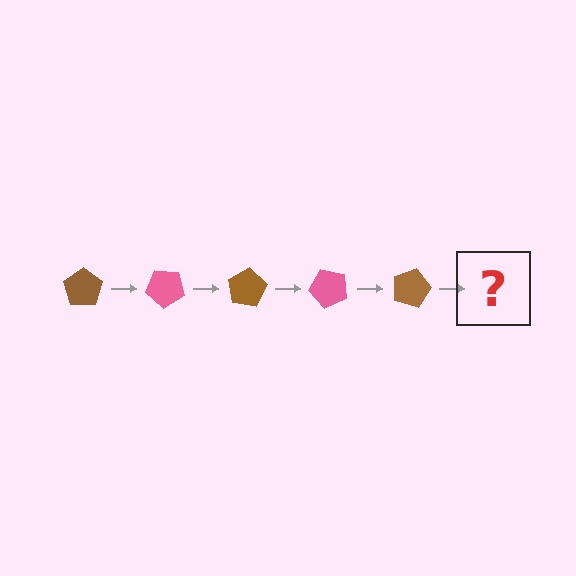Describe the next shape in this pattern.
It should be a pink pentagon, rotated 200 degrees from the start.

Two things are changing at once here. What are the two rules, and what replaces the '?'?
The two rules are that it rotates 40 degrees each step and the color cycles through brown and pink. The '?' should be a pink pentagon, rotated 200 degrees from the start.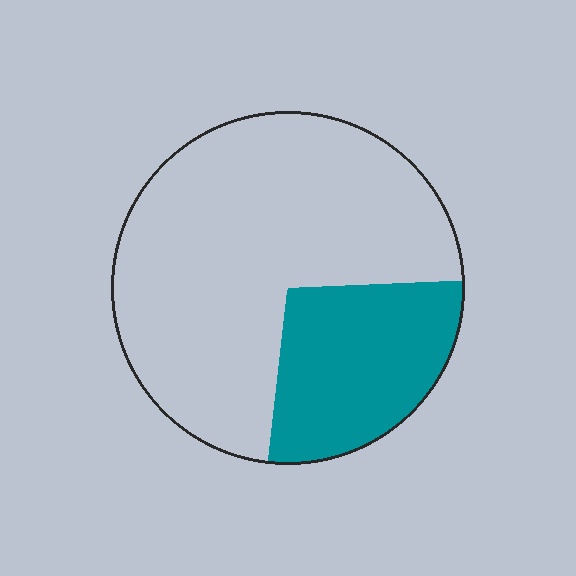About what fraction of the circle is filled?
About one quarter (1/4).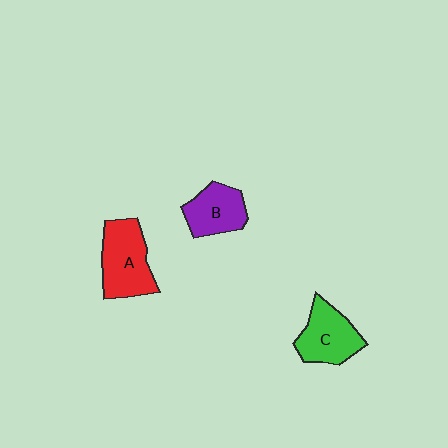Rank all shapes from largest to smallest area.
From largest to smallest: A (red), C (green), B (purple).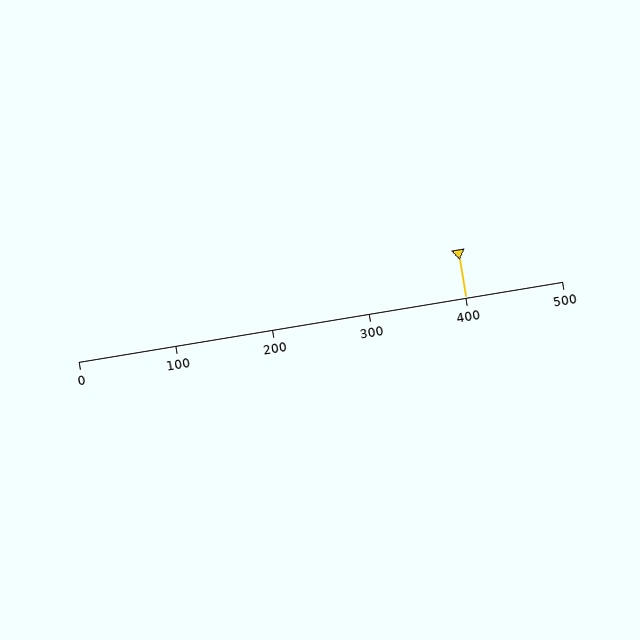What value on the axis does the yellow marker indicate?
The marker indicates approximately 400.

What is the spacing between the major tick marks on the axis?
The major ticks are spaced 100 apart.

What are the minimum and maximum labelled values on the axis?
The axis runs from 0 to 500.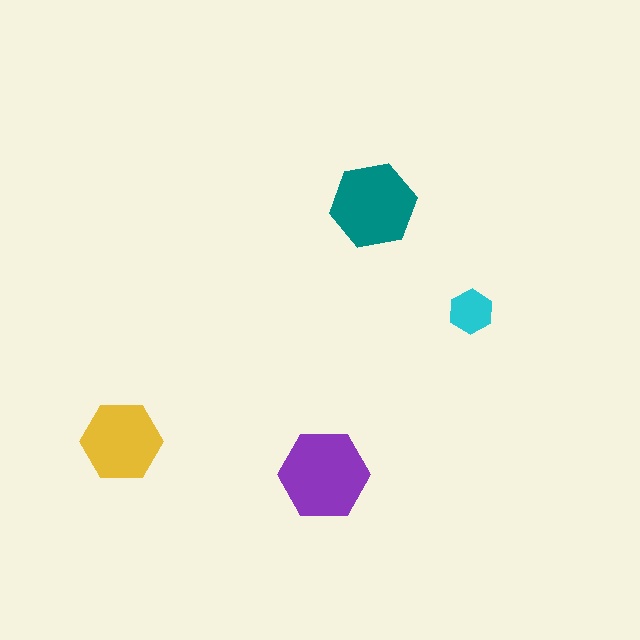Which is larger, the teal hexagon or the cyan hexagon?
The teal one.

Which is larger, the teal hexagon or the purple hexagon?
The purple one.